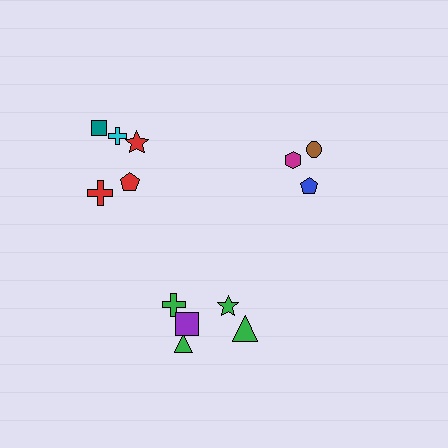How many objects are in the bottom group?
There are 5 objects.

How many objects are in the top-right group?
There are 3 objects.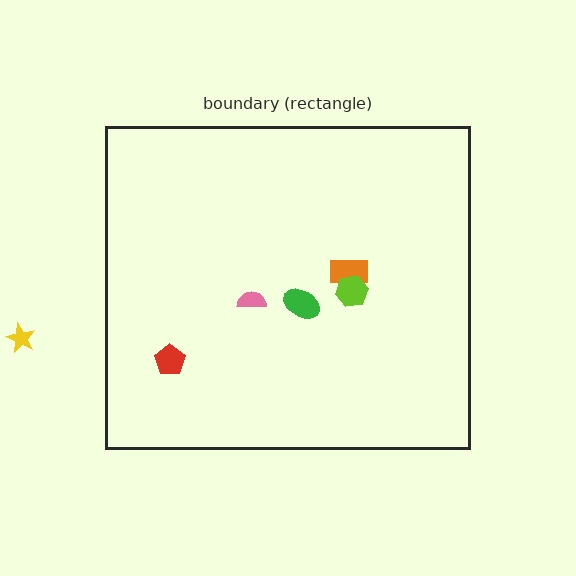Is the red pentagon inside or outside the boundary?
Inside.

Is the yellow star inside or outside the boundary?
Outside.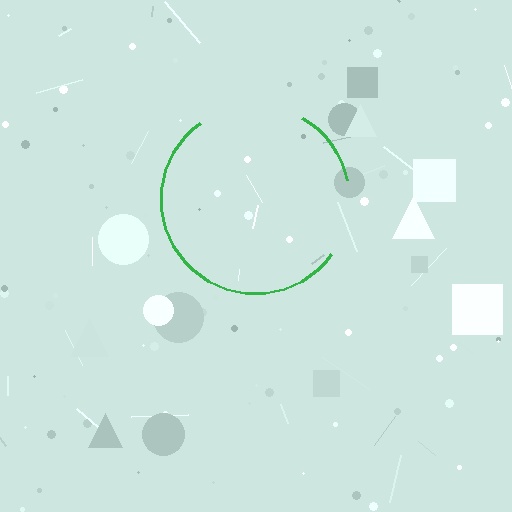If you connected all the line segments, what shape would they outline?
They would outline a circle.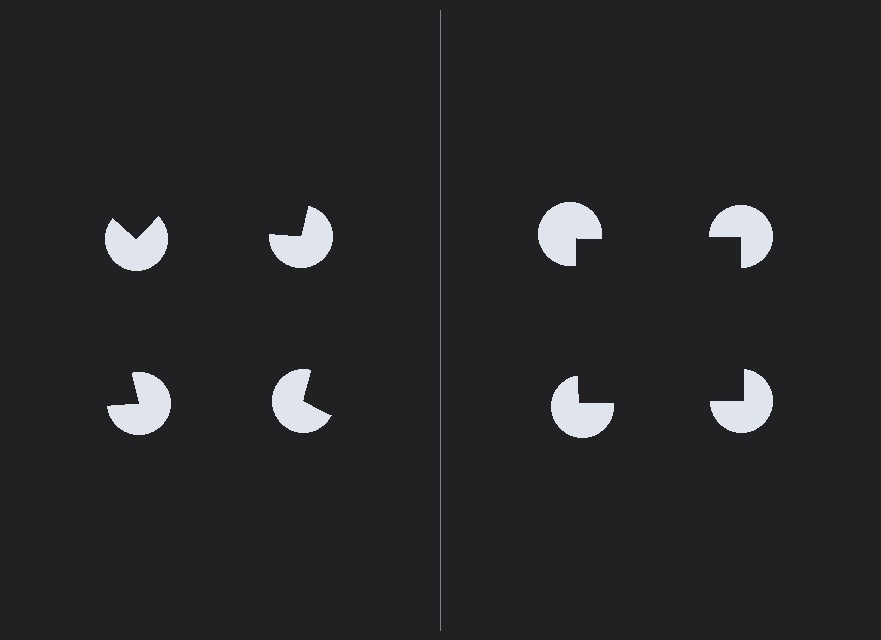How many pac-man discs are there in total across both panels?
8 — 4 on each side.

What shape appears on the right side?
An illusory square.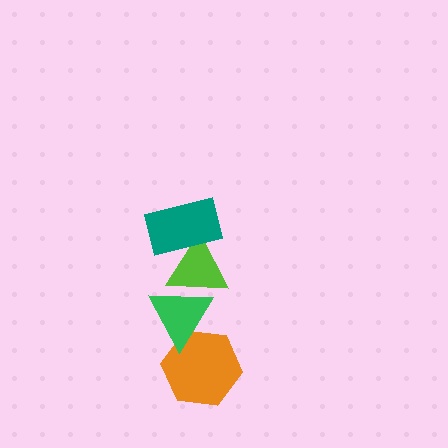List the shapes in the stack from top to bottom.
From top to bottom: the teal rectangle, the lime triangle, the green triangle, the orange hexagon.